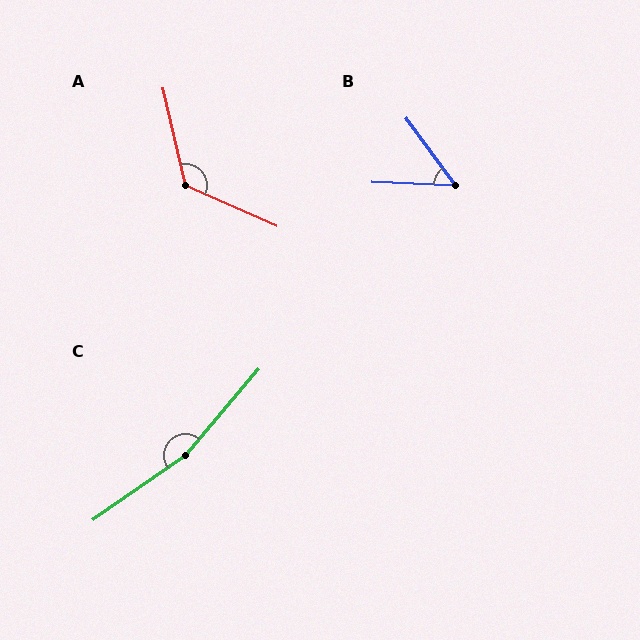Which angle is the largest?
C, at approximately 165 degrees.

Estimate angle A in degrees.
Approximately 127 degrees.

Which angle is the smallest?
B, at approximately 51 degrees.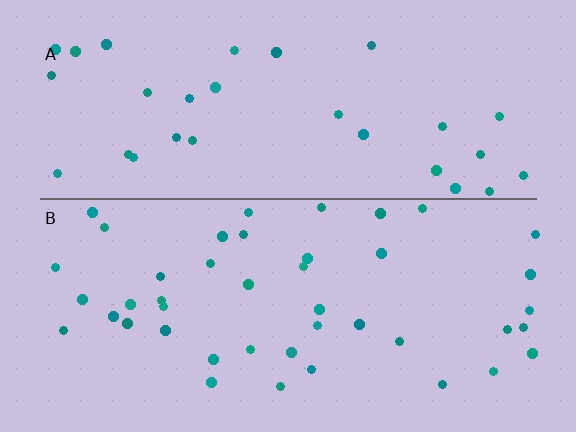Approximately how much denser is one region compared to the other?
Approximately 1.4× — region B over region A.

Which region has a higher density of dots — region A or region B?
B (the bottom).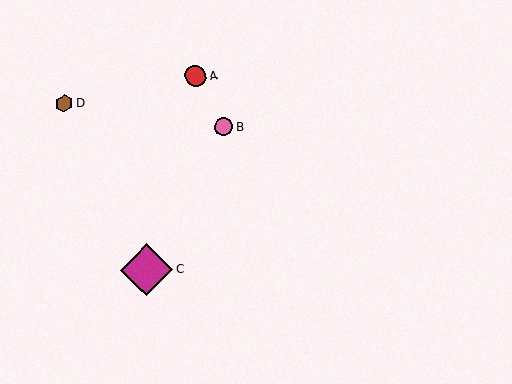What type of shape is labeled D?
Shape D is a brown hexagon.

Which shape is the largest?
The magenta diamond (labeled C) is the largest.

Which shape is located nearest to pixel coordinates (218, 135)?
The pink circle (labeled B) at (224, 127) is nearest to that location.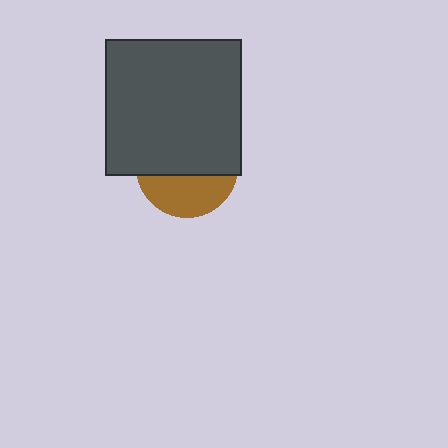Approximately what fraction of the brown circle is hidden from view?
Roughly 61% of the brown circle is hidden behind the dark gray square.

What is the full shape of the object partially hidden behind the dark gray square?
The partially hidden object is a brown circle.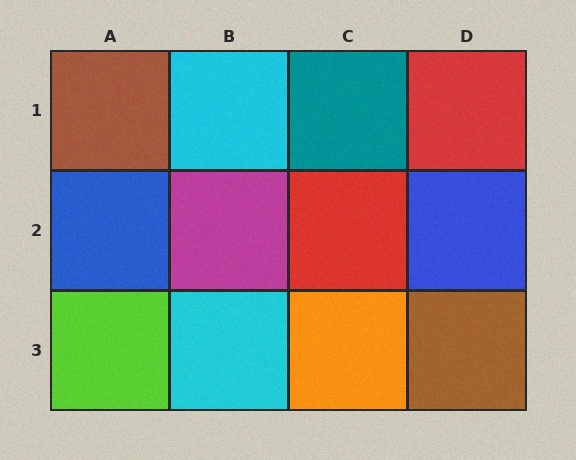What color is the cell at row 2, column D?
Blue.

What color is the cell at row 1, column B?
Cyan.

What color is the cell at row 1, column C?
Teal.